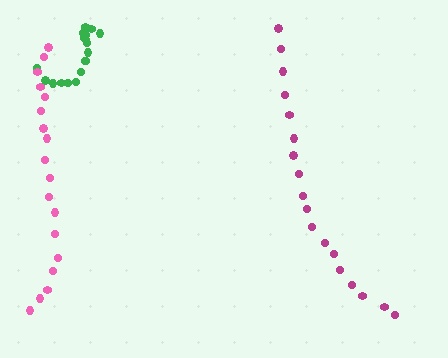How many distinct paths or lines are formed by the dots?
There are 3 distinct paths.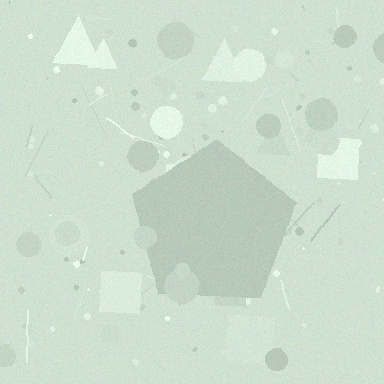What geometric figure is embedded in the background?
A pentagon is embedded in the background.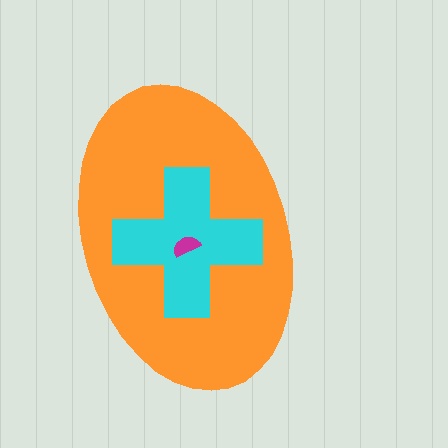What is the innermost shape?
The magenta semicircle.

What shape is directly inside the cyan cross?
The magenta semicircle.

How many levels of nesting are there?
3.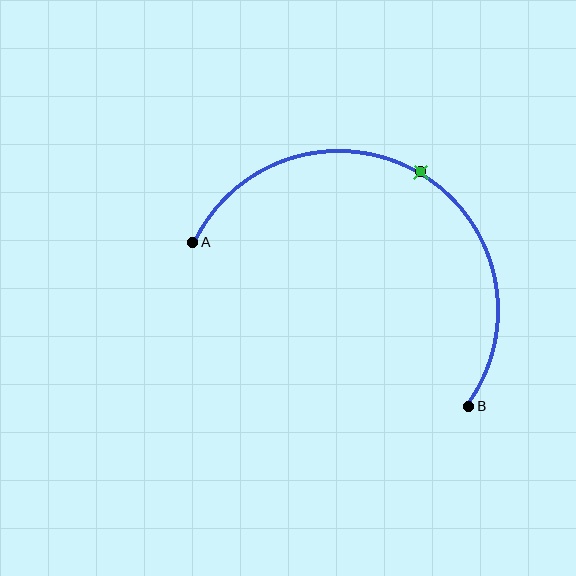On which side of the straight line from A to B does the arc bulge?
The arc bulges above the straight line connecting A and B.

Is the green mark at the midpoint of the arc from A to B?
Yes. The green mark lies on the arc at equal arc-length from both A and B — it is the arc midpoint.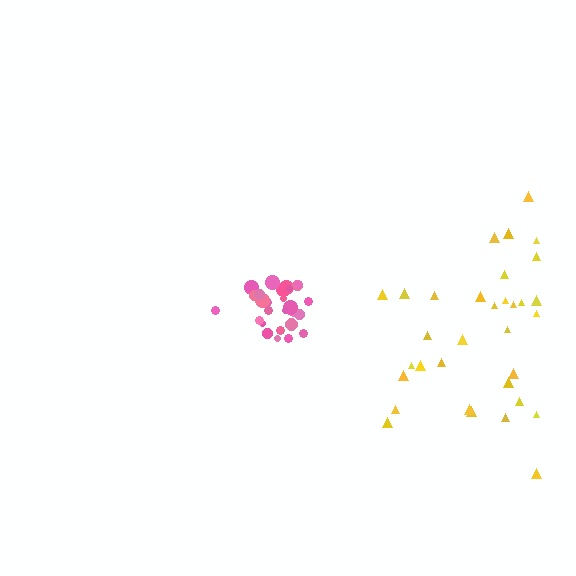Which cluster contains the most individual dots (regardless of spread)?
Yellow (33).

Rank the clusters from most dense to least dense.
pink, yellow.